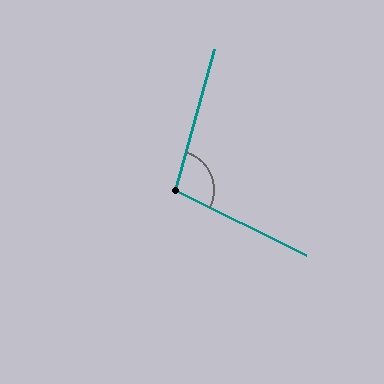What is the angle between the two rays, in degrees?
Approximately 101 degrees.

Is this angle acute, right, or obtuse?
It is obtuse.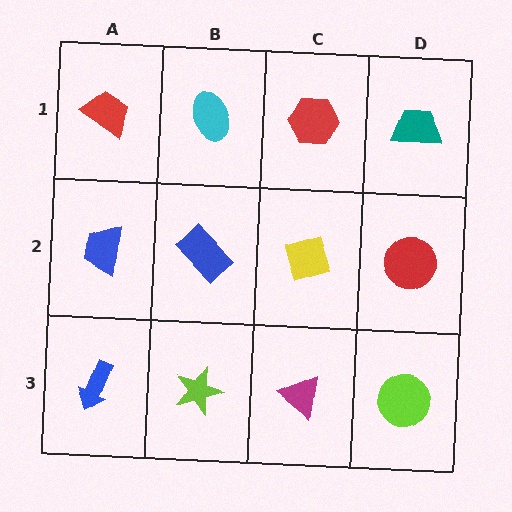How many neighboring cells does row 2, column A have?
3.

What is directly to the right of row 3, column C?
A lime circle.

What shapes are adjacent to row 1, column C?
A yellow diamond (row 2, column C), a cyan ellipse (row 1, column B), a teal trapezoid (row 1, column D).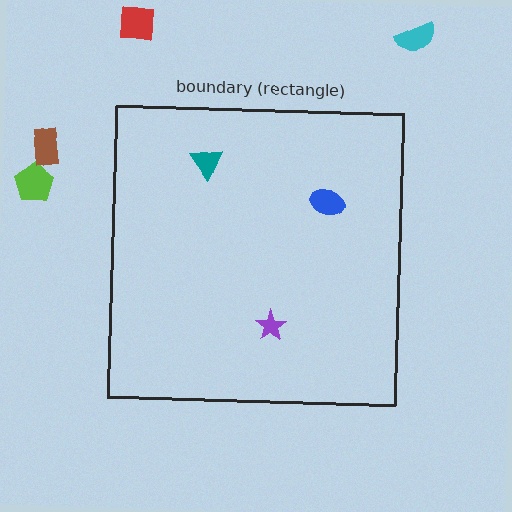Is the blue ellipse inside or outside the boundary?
Inside.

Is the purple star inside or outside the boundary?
Inside.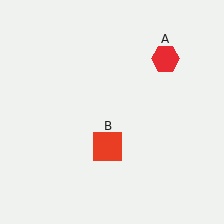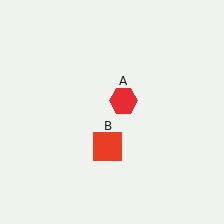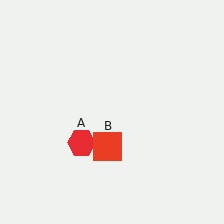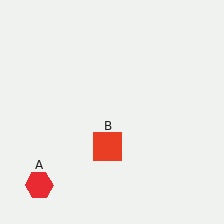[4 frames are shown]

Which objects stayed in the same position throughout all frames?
Red square (object B) remained stationary.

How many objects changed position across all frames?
1 object changed position: red hexagon (object A).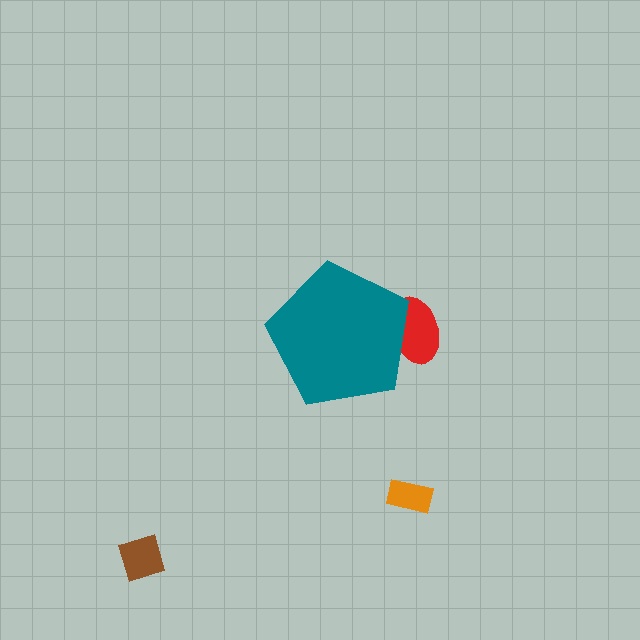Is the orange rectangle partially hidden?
No, the orange rectangle is fully visible.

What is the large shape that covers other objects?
A teal pentagon.